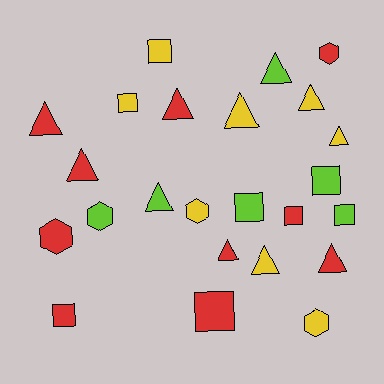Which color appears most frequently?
Red, with 10 objects.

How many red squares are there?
There are 3 red squares.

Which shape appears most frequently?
Triangle, with 11 objects.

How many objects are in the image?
There are 24 objects.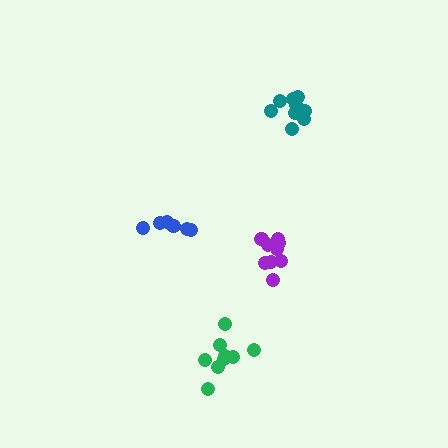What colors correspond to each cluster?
The clusters are colored: green, teal, purple, blue.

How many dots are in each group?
Group 1: 9 dots, Group 2: 9 dots, Group 3: 9 dots, Group 4: 6 dots (33 total).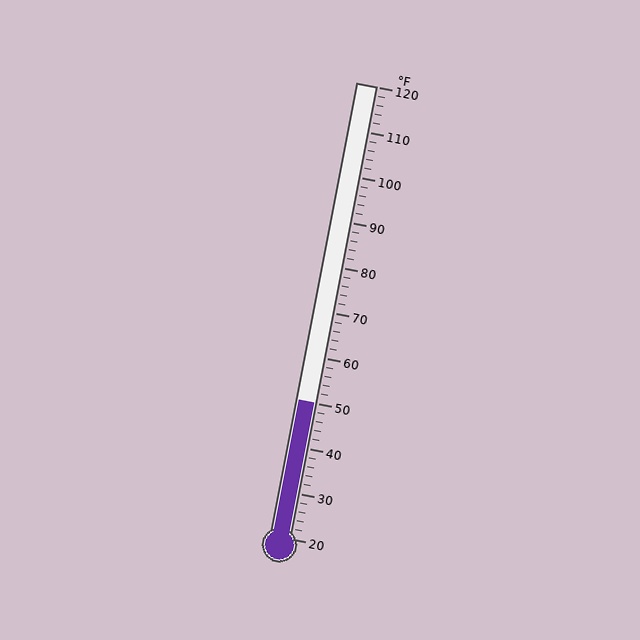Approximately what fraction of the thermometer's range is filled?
The thermometer is filled to approximately 30% of its range.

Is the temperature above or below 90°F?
The temperature is below 90°F.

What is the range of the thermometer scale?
The thermometer scale ranges from 20°F to 120°F.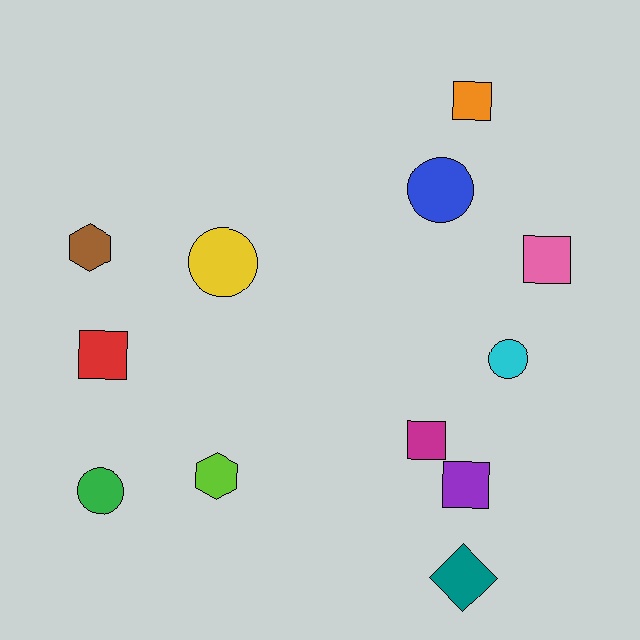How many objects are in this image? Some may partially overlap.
There are 12 objects.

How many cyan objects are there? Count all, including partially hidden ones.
There is 1 cyan object.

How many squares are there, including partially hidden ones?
There are 5 squares.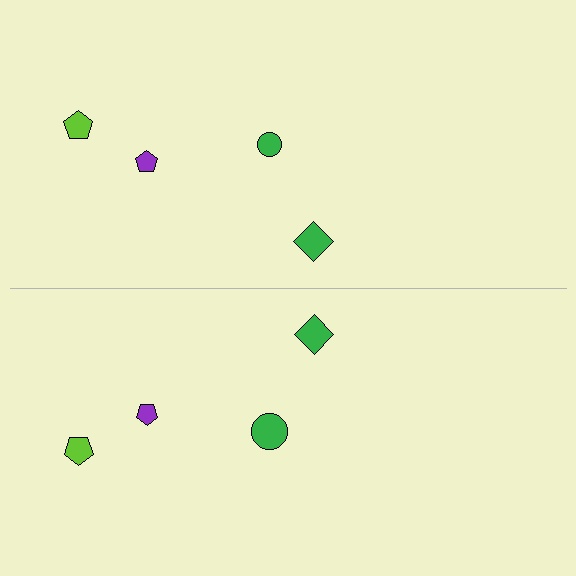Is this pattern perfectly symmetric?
No, the pattern is not perfectly symmetric. The green circle on the bottom side has a different size than its mirror counterpart.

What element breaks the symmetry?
The green circle on the bottom side has a different size than its mirror counterpart.